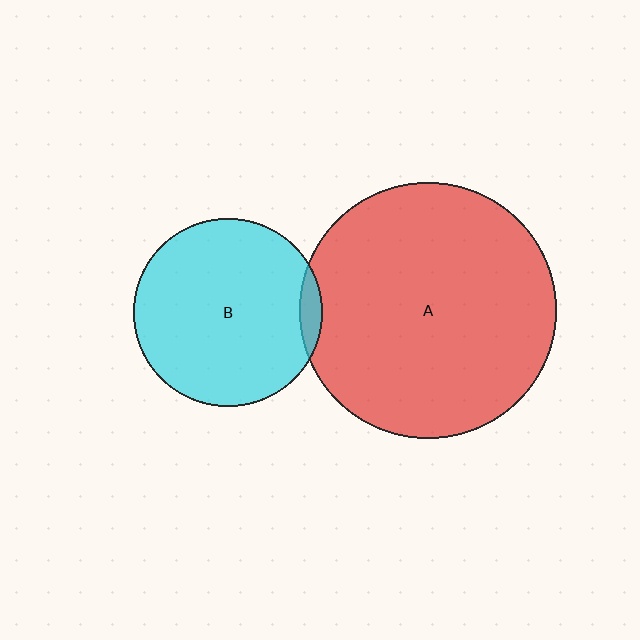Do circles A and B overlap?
Yes.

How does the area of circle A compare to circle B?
Approximately 1.9 times.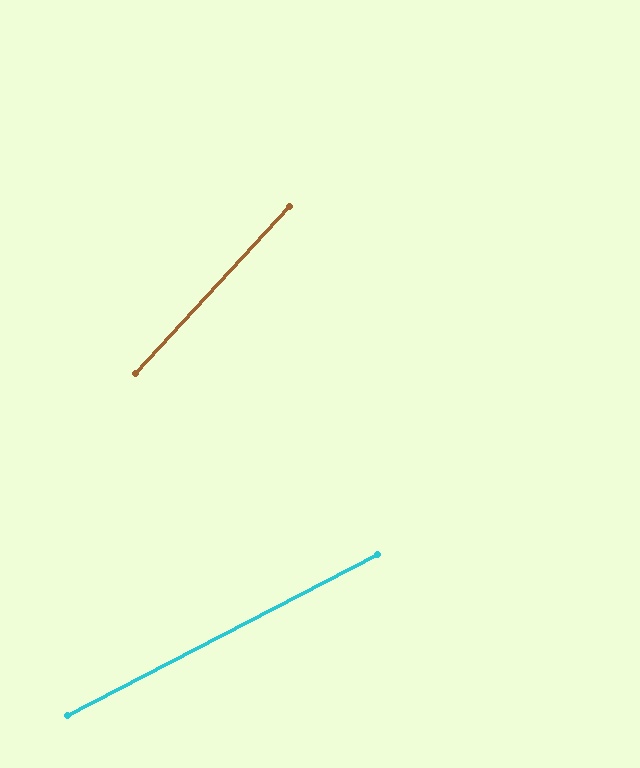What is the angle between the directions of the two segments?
Approximately 20 degrees.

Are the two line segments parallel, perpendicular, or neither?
Neither parallel nor perpendicular — they differ by about 20°.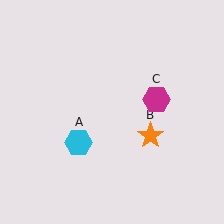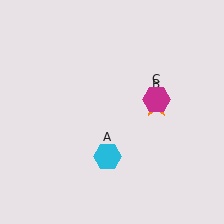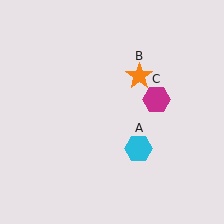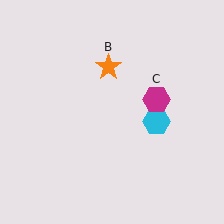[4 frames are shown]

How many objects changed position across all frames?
2 objects changed position: cyan hexagon (object A), orange star (object B).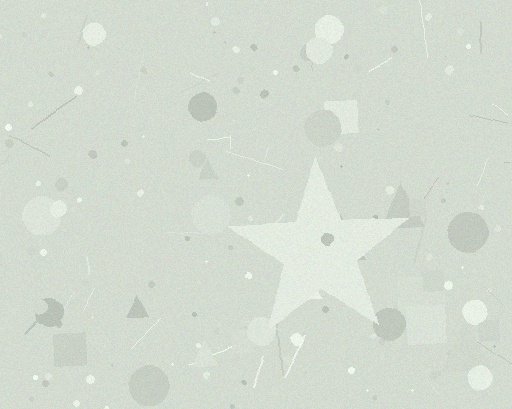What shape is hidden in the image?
A star is hidden in the image.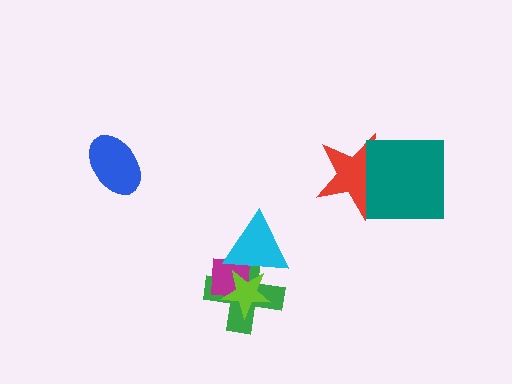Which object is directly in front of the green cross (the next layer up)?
The magenta square is directly in front of the green cross.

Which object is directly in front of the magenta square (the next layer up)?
The cyan triangle is directly in front of the magenta square.